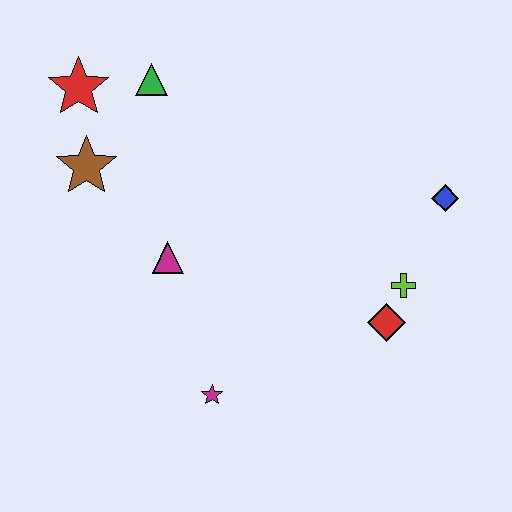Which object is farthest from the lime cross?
The red star is farthest from the lime cross.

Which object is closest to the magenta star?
The magenta triangle is closest to the magenta star.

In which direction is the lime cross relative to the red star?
The lime cross is to the right of the red star.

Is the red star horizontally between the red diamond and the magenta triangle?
No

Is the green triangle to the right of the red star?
Yes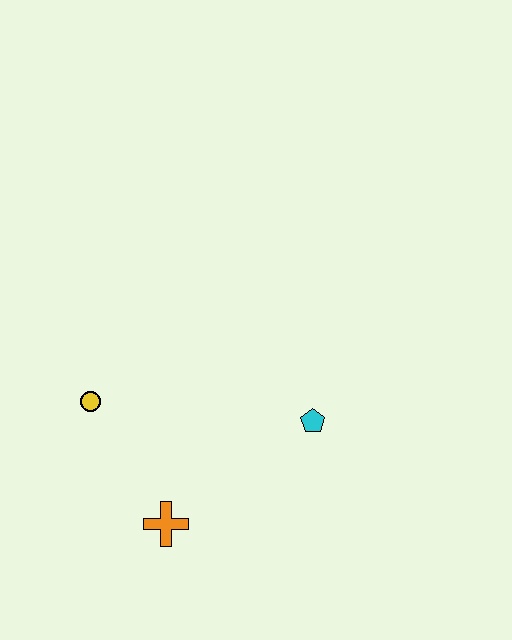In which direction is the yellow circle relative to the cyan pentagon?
The yellow circle is to the left of the cyan pentagon.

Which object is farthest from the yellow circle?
The cyan pentagon is farthest from the yellow circle.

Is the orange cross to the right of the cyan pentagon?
No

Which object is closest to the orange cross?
The yellow circle is closest to the orange cross.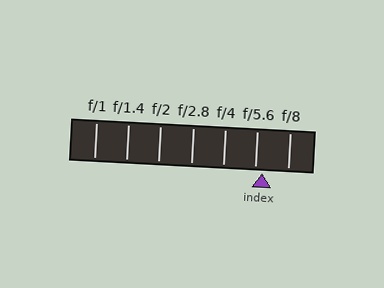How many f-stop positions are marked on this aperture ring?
There are 7 f-stop positions marked.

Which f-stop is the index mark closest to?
The index mark is closest to f/5.6.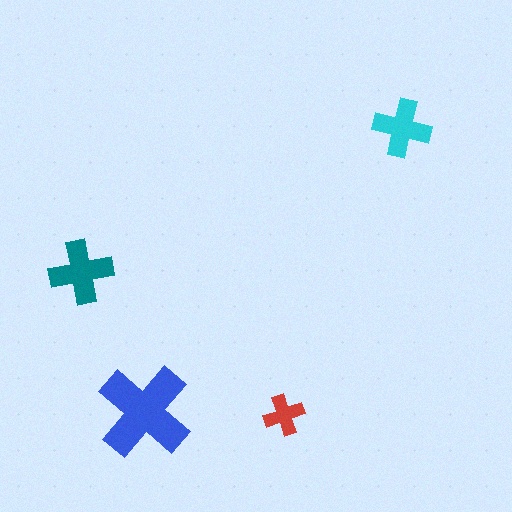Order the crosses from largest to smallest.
the blue one, the teal one, the cyan one, the red one.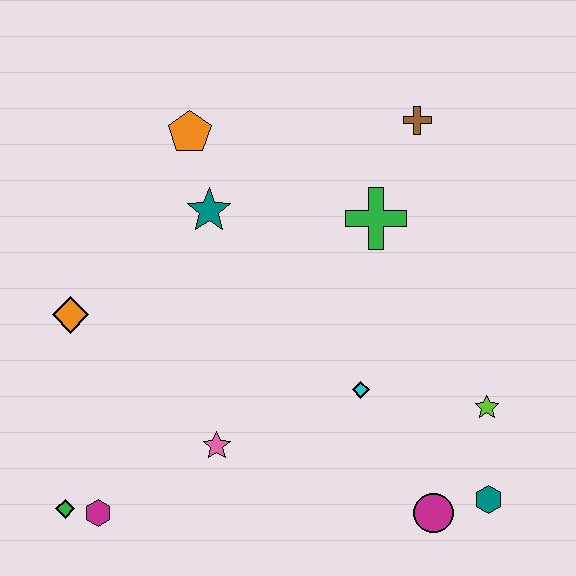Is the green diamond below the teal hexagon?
Yes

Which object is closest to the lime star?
The teal hexagon is closest to the lime star.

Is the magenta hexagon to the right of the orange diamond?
Yes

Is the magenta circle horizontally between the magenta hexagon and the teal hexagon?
Yes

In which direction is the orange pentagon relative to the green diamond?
The orange pentagon is above the green diamond.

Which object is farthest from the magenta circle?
The orange pentagon is farthest from the magenta circle.